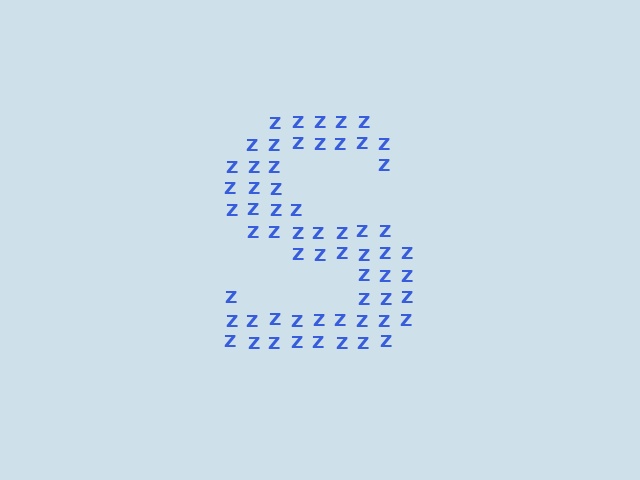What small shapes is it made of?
It is made of small letter Z's.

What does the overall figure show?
The overall figure shows the letter S.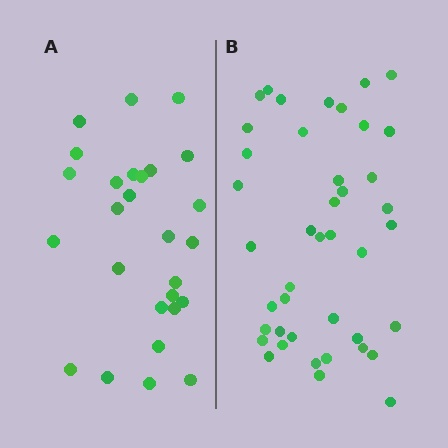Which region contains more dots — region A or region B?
Region B (the right region) has more dots.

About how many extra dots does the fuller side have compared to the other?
Region B has approximately 15 more dots than region A.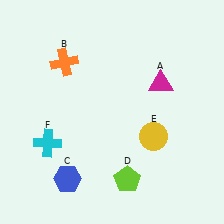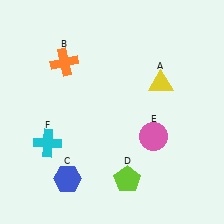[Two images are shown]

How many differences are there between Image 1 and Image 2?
There are 2 differences between the two images.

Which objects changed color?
A changed from magenta to yellow. E changed from yellow to pink.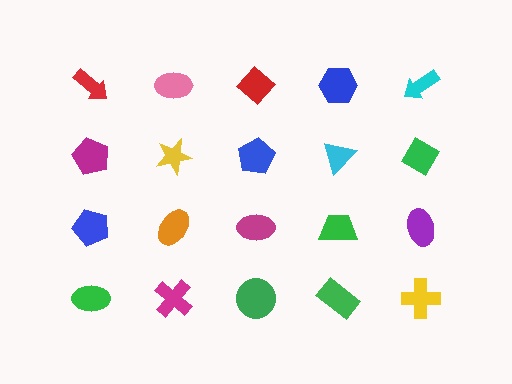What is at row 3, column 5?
A purple ellipse.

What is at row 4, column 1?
A green ellipse.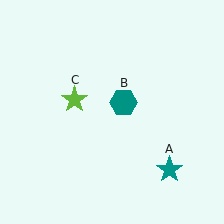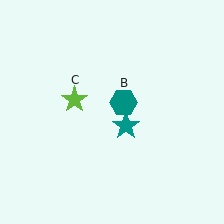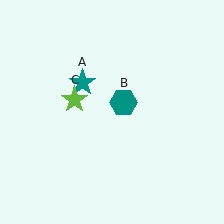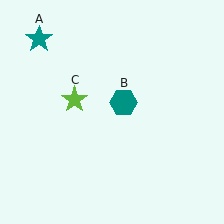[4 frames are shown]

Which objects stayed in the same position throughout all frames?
Teal hexagon (object B) and lime star (object C) remained stationary.